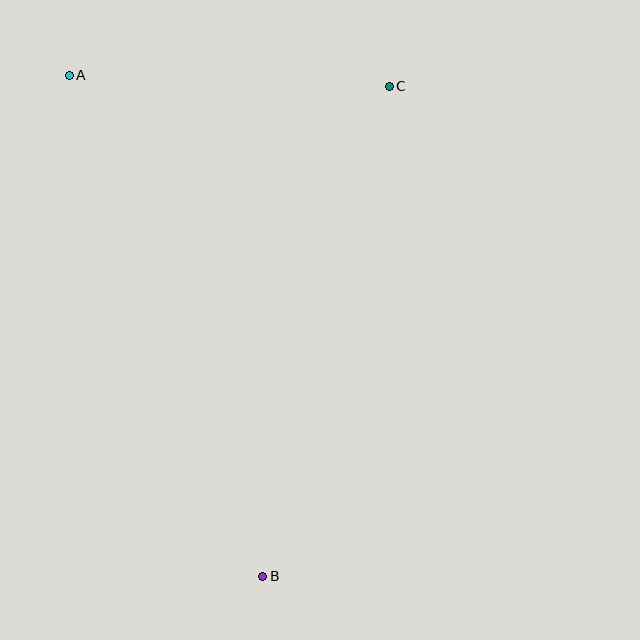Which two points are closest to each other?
Points A and C are closest to each other.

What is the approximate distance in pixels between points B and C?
The distance between B and C is approximately 506 pixels.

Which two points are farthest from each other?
Points A and B are farthest from each other.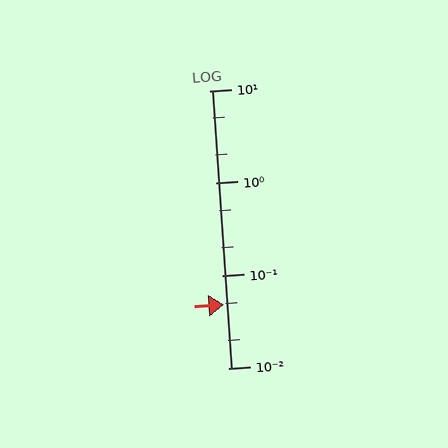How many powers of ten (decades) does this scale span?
The scale spans 3 decades, from 0.01 to 10.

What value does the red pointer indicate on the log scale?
The pointer indicates approximately 0.048.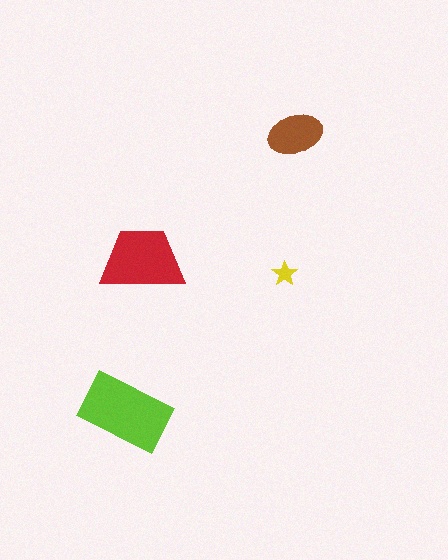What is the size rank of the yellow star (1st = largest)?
4th.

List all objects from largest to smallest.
The lime rectangle, the red trapezoid, the brown ellipse, the yellow star.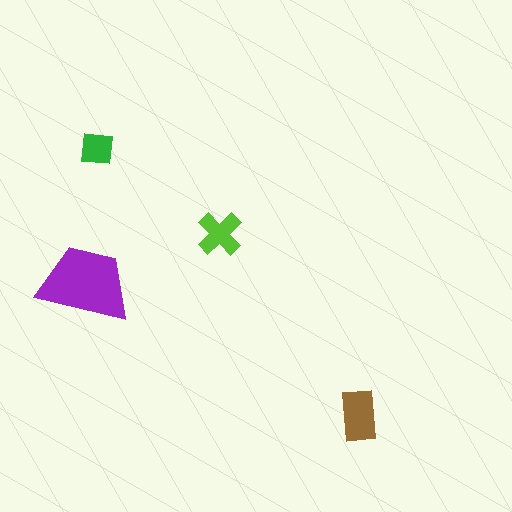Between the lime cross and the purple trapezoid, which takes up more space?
The purple trapezoid.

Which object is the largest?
The purple trapezoid.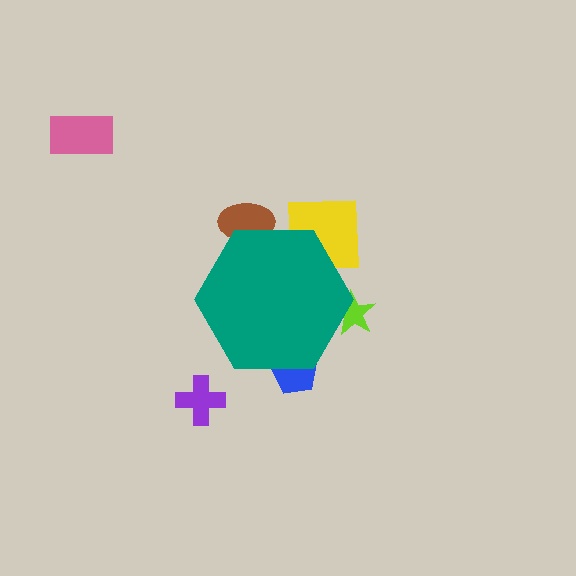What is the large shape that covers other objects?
A teal hexagon.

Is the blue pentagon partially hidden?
Yes, the blue pentagon is partially hidden behind the teal hexagon.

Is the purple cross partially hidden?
No, the purple cross is fully visible.